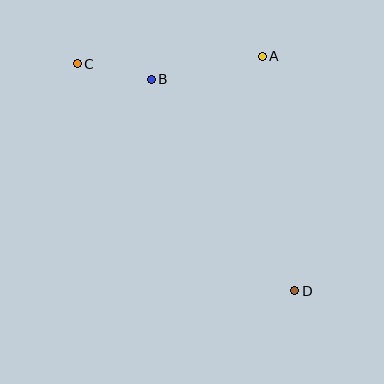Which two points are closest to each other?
Points B and C are closest to each other.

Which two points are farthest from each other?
Points C and D are farthest from each other.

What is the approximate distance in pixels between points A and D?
The distance between A and D is approximately 237 pixels.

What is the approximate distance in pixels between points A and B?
The distance between A and B is approximately 113 pixels.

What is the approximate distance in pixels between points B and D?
The distance between B and D is approximately 255 pixels.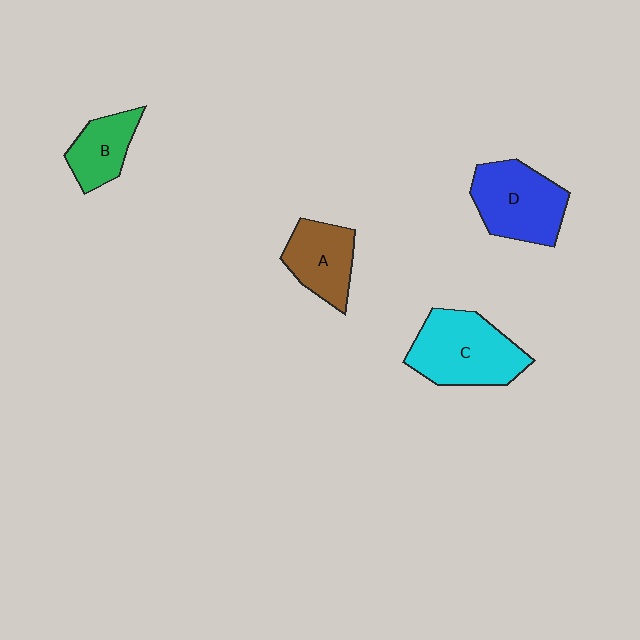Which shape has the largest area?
Shape C (cyan).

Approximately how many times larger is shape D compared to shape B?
Approximately 1.6 times.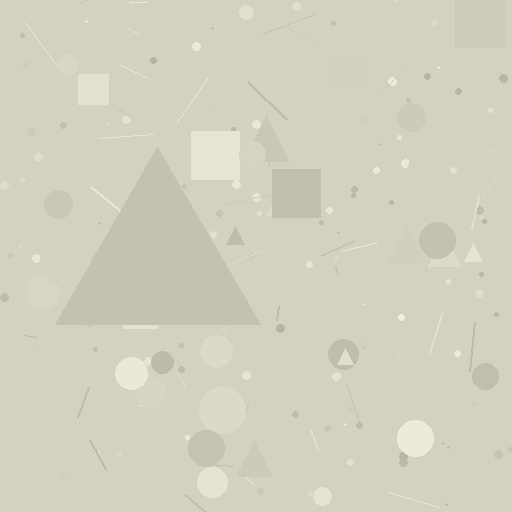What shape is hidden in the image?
A triangle is hidden in the image.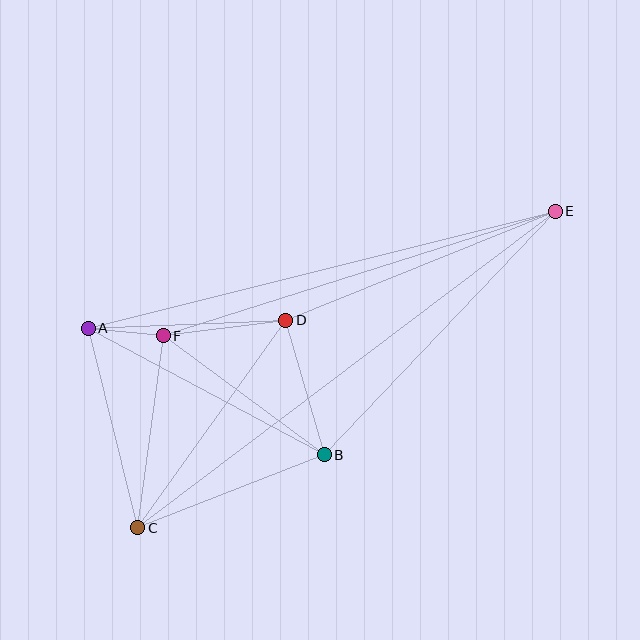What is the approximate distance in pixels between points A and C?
The distance between A and C is approximately 205 pixels.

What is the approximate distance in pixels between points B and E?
The distance between B and E is approximately 336 pixels.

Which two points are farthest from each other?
Points C and E are farthest from each other.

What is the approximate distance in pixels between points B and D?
The distance between B and D is approximately 140 pixels.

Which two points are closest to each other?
Points A and F are closest to each other.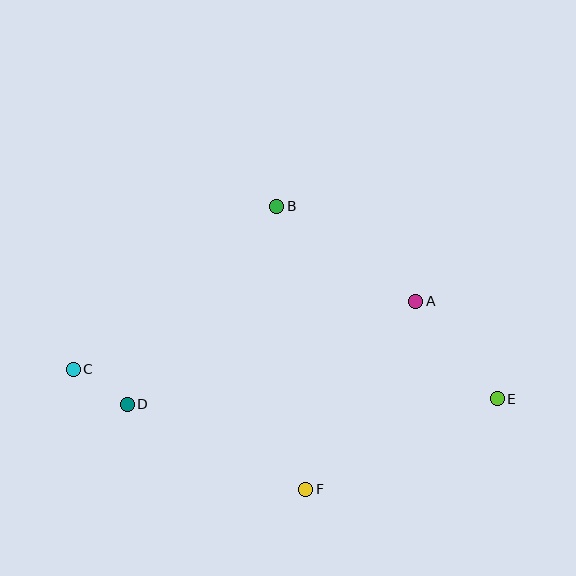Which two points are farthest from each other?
Points C and E are farthest from each other.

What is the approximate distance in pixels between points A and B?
The distance between A and B is approximately 168 pixels.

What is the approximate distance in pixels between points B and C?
The distance between B and C is approximately 261 pixels.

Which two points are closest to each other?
Points C and D are closest to each other.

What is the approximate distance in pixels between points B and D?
The distance between B and D is approximately 248 pixels.